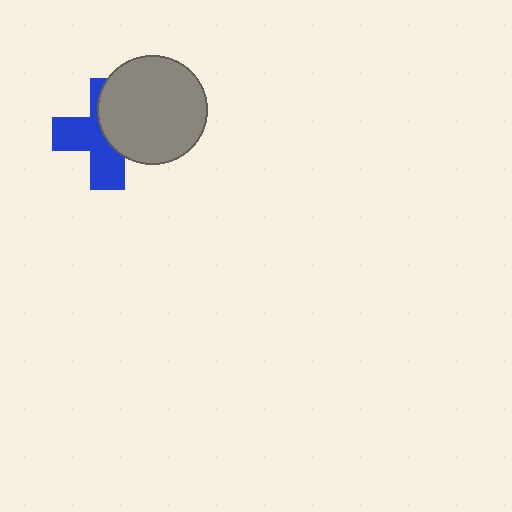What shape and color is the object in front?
The object in front is a gray circle.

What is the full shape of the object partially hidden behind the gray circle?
The partially hidden object is a blue cross.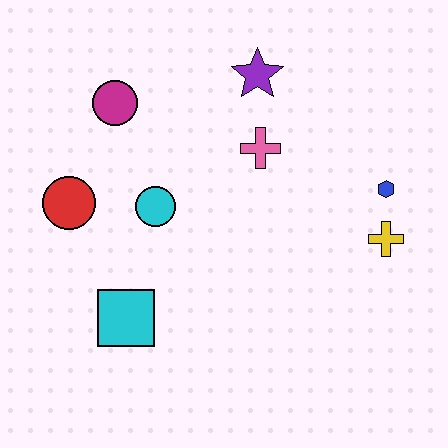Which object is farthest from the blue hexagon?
The red circle is farthest from the blue hexagon.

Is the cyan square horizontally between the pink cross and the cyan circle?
No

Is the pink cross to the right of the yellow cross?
No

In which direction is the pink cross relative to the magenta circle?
The pink cross is to the right of the magenta circle.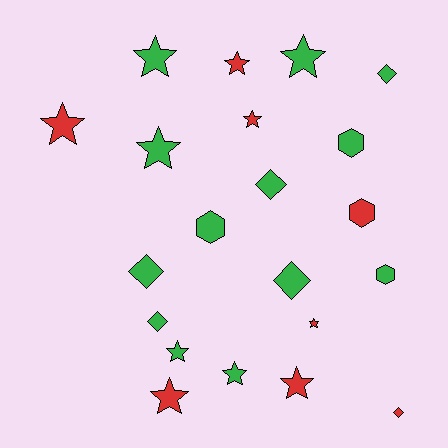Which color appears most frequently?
Green, with 13 objects.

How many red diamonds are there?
There is 1 red diamond.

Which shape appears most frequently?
Star, with 11 objects.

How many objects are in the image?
There are 21 objects.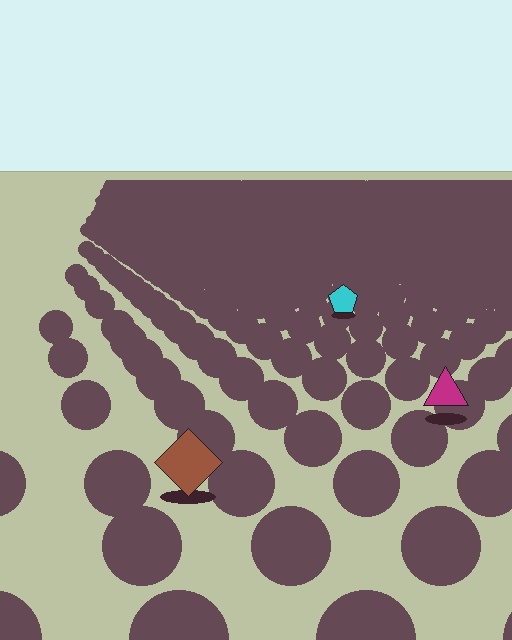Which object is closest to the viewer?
The brown diamond is closest. The texture marks near it are larger and more spread out.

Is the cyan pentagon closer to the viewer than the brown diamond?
No. The brown diamond is closer — you can tell from the texture gradient: the ground texture is coarser near it.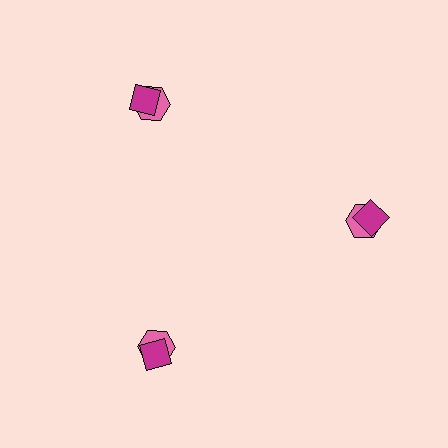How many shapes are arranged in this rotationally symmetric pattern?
There are 6 shapes, arranged in 3 groups of 2.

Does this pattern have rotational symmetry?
Yes, this pattern has 3-fold rotational symmetry. It looks the same after rotating 120 degrees around the center.